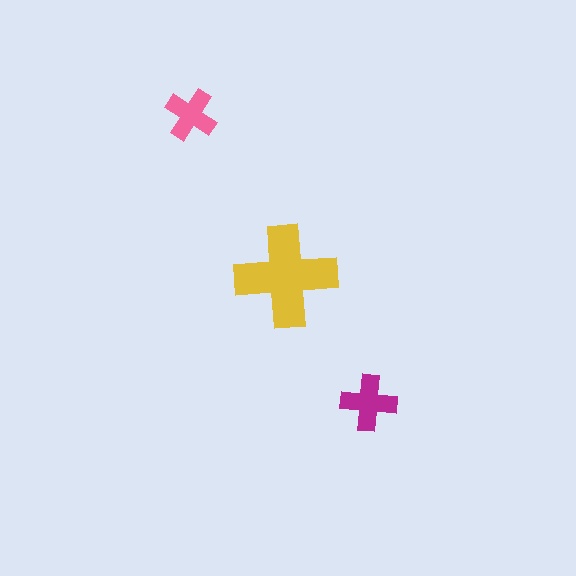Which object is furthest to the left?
The pink cross is leftmost.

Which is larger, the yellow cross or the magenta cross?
The yellow one.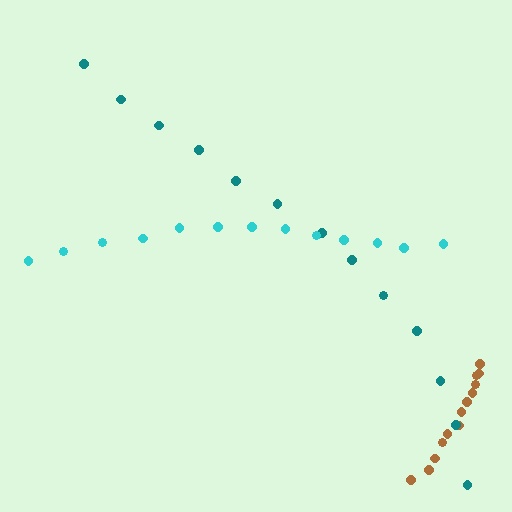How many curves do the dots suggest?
There are 3 distinct paths.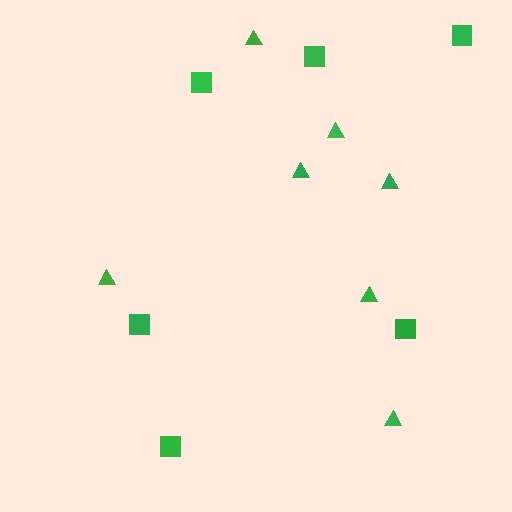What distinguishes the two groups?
There are 2 groups: one group of triangles (7) and one group of squares (6).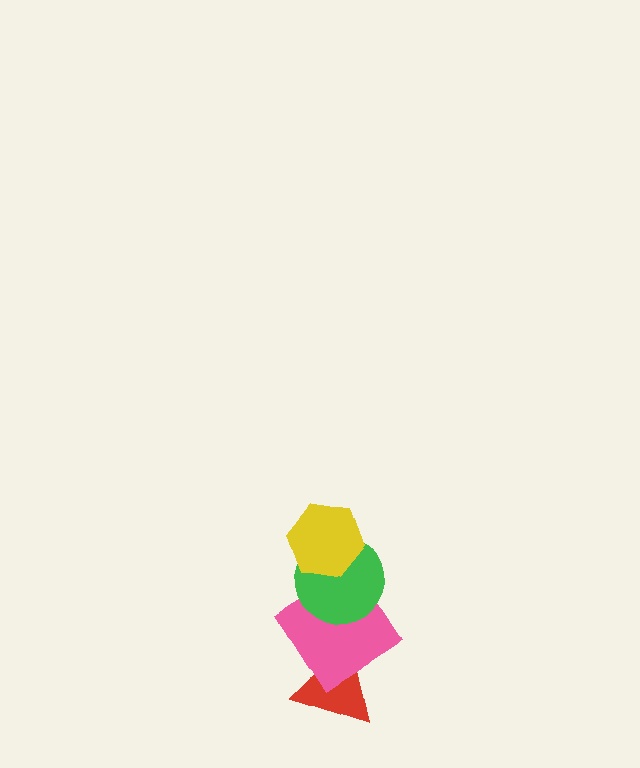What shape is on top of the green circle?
The yellow hexagon is on top of the green circle.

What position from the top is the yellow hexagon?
The yellow hexagon is 1st from the top.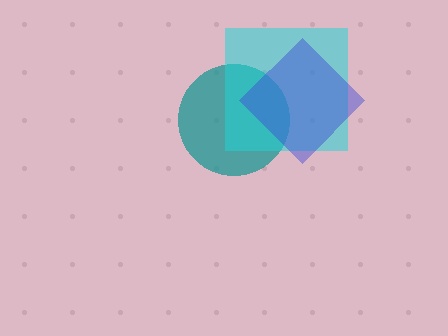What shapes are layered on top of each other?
The layered shapes are: a teal circle, a cyan square, a blue diamond.